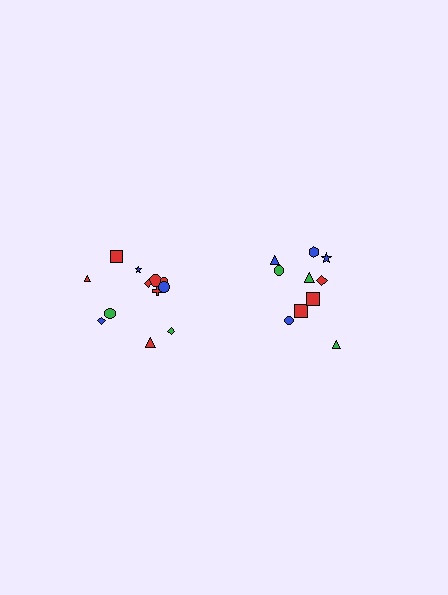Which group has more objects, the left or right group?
The left group.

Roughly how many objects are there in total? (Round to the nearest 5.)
Roughly 20 objects in total.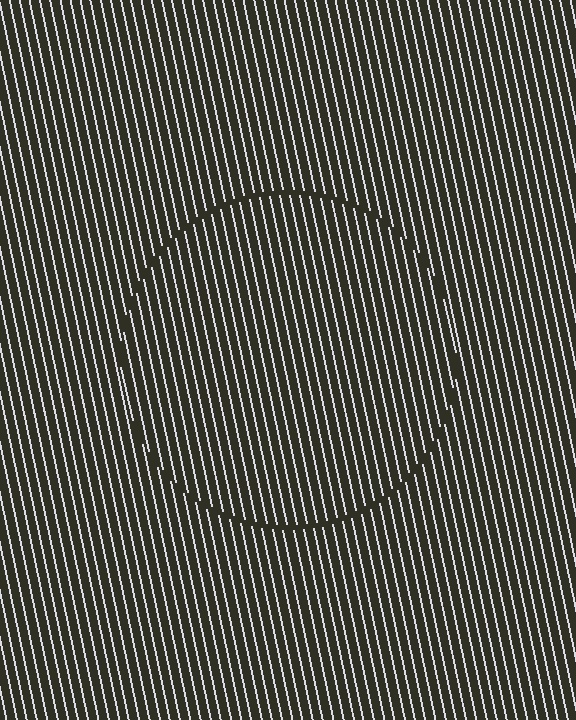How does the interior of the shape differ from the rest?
The interior of the shape contains the same grating, shifted by half a period — the contour is defined by the phase discontinuity where line-ends from the inner and outer gratings abut.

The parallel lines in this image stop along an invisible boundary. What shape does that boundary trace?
An illusory circle. The interior of the shape contains the same grating, shifted by half a period — the contour is defined by the phase discontinuity where line-ends from the inner and outer gratings abut.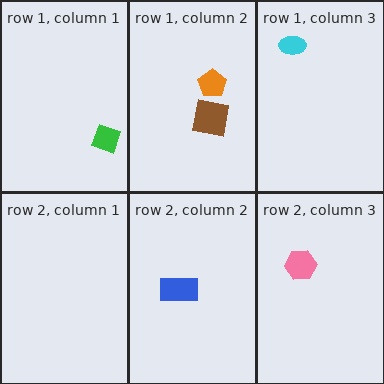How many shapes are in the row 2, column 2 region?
1.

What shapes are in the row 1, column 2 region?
The brown square, the orange pentagon.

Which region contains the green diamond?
The row 1, column 1 region.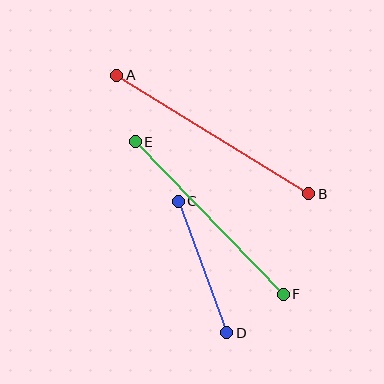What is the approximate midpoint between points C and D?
The midpoint is at approximately (202, 267) pixels.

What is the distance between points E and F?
The distance is approximately 212 pixels.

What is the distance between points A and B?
The distance is approximately 225 pixels.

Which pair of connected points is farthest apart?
Points A and B are farthest apart.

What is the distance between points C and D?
The distance is approximately 140 pixels.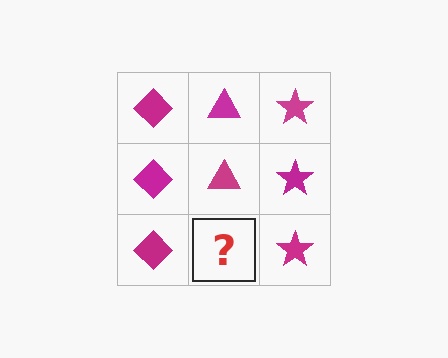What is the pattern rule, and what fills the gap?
The rule is that each column has a consistent shape. The gap should be filled with a magenta triangle.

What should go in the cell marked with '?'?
The missing cell should contain a magenta triangle.